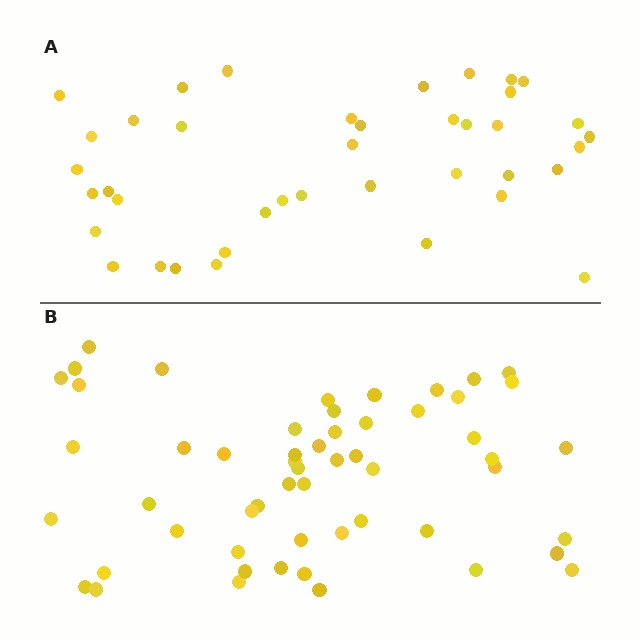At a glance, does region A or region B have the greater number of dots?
Region B (the bottom region) has more dots.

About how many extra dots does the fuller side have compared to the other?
Region B has approximately 15 more dots than region A.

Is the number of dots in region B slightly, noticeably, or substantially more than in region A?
Region B has noticeably more, but not dramatically so. The ratio is roughly 1.4 to 1.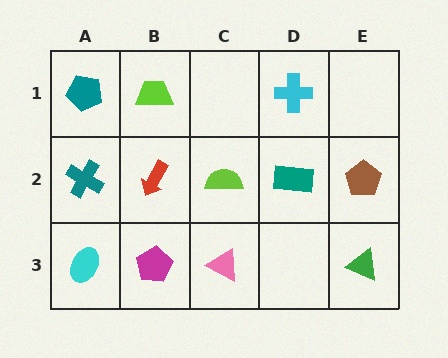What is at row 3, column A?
A cyan ellipse.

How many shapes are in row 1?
3 shapes.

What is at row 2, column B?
A red arrow.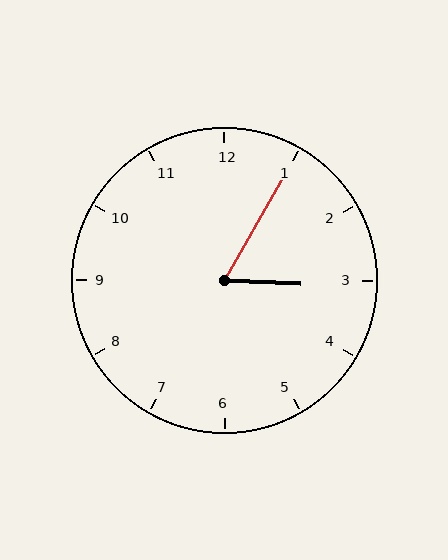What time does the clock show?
3:05.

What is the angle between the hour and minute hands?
Approximately 62 degrees.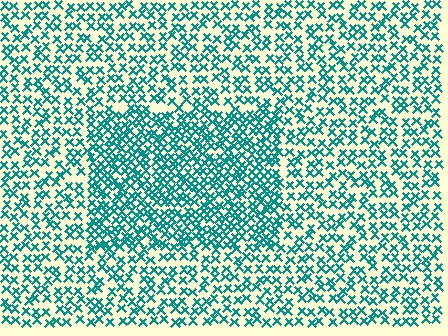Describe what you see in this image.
The image contains small teal elements arranged at two different densities. A rectangle-shaped region is visible where the elements are more densely packed than the surrounding area.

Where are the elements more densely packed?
The elements are more densely packed inside the rectangle boundary.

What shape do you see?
I see a rectangle.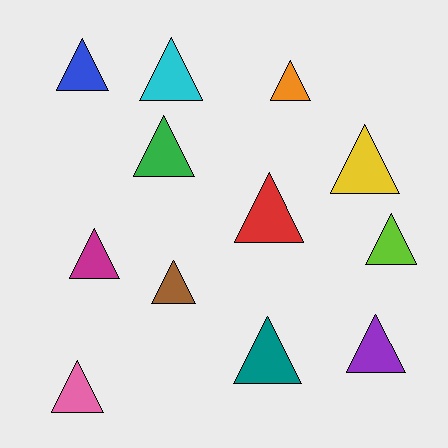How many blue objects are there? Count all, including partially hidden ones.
There is 1 blue object.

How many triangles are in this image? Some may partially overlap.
There are 12 triangles.